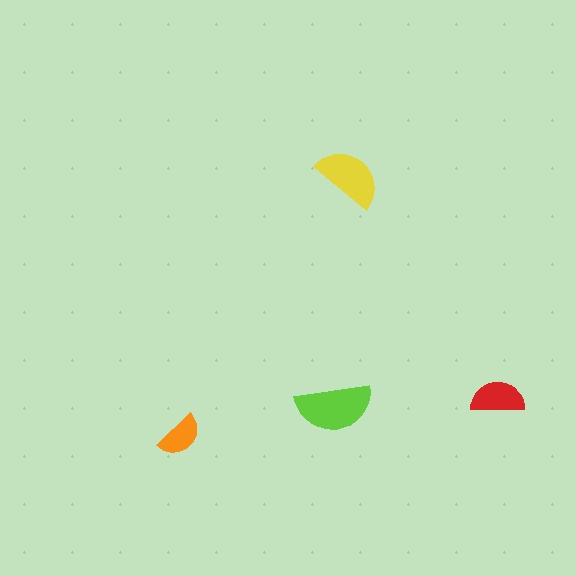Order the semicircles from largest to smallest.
the lime one, the yellow one, the red one, the orange one.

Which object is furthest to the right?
The red semicircle is rightmost.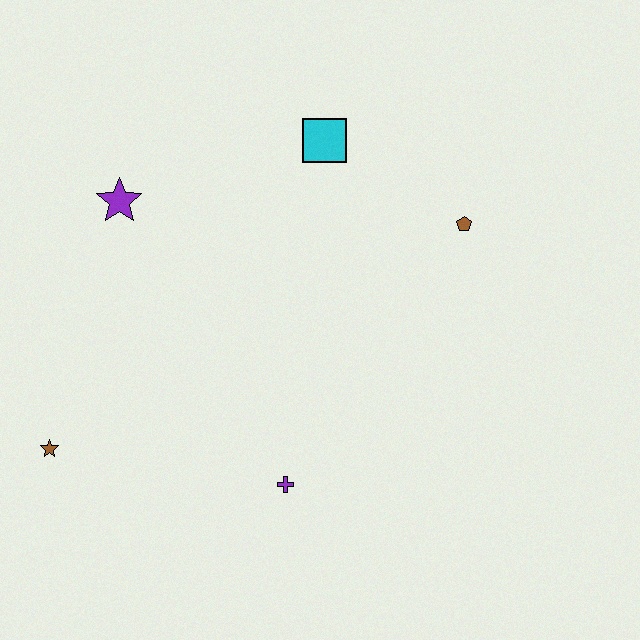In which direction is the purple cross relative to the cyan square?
The purple cross is below the cyan square.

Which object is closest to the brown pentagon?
The cyan square is closest to the brown pentagon.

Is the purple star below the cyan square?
Yes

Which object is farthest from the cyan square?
The brown star is farthest from the cyan square.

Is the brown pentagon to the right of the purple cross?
Yes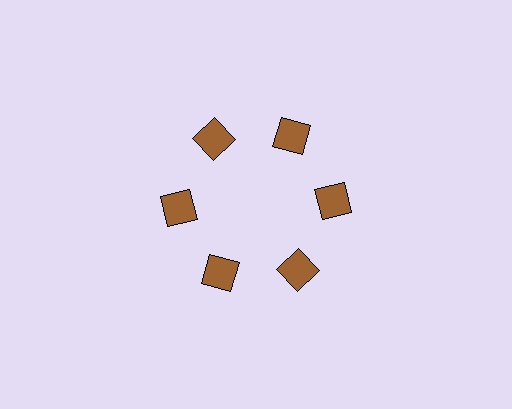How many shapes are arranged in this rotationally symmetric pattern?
There are 6 shapes, arranged in 6 groups of 1.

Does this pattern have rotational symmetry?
Yes, this pattern has 6-fold rotational symmetry. It looks the same after rotating 60 degrees around the center.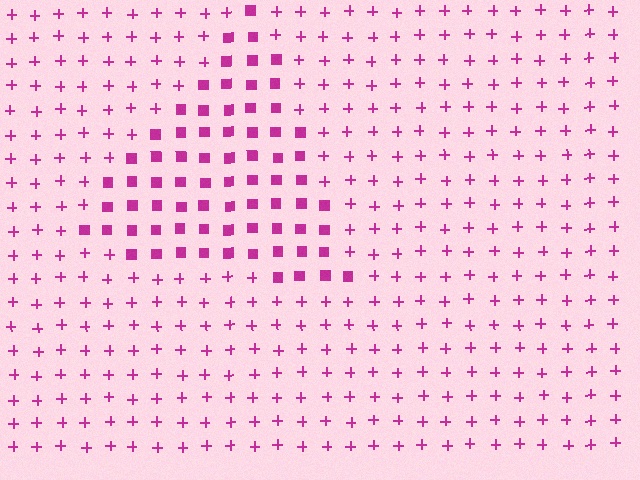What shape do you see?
I see a triangle.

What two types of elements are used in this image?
The image uses squares inside the triangle region and plus signs outside it.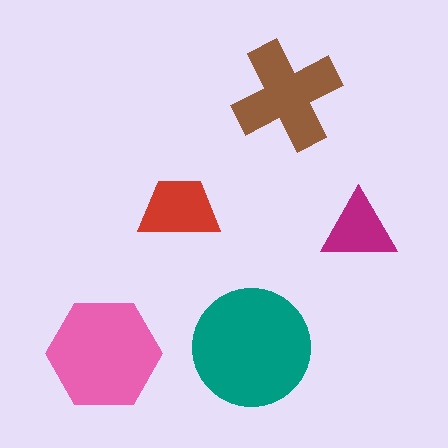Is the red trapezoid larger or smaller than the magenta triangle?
Larger.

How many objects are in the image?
There are 5 objects in the image.